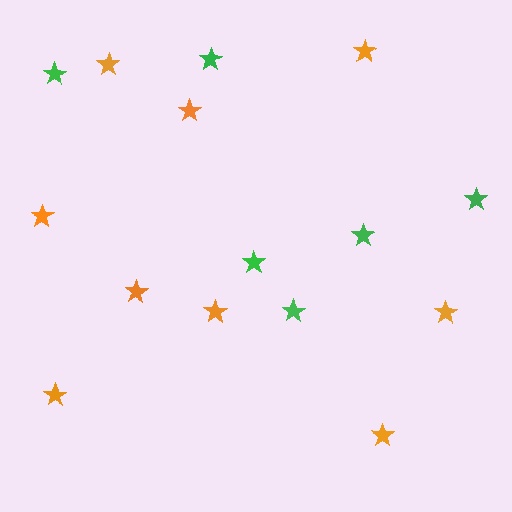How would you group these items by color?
There are 2 groups: one group of green stars (6) and one group of orange stars (9).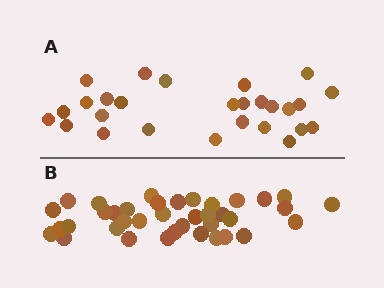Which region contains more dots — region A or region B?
Region B (the bottom region) has more dots.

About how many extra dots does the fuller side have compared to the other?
Region B has roughly 12 or so more dots than region A.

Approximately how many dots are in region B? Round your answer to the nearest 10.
About 40 dots. (The exact count is 38, which rounds to 40.)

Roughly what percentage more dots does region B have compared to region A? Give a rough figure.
About 40% more.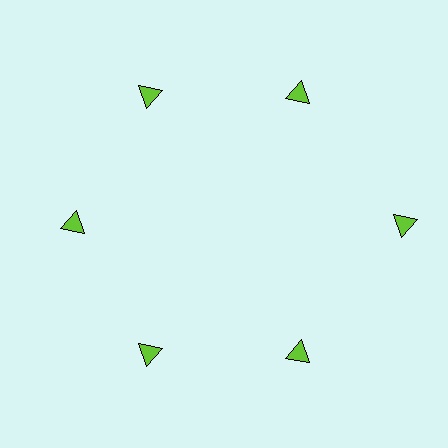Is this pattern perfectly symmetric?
No. The 6 lime triangles are arranged in a ring, but one element near the 3 o'clock position is pushed outward from the center, breaking the 6-fold rotational symmetry.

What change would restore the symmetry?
The symmetry would be restored by moving it inward, back onto the ring so that all 6 triangles sit at equal angles and equal distance from the center.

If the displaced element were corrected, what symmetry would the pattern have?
It would have 6-fold rotational symmetry — the pattern would map onto itself every 60 degrees.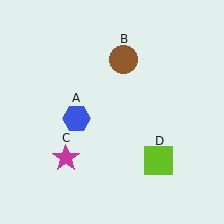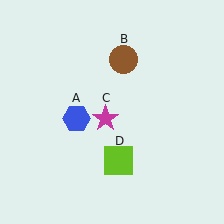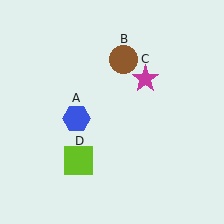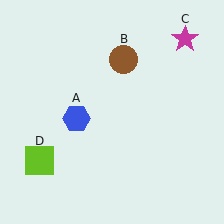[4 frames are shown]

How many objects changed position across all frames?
2 objects changed position: magenta star (object C), lime square (object D).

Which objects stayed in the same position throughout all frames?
Blue hexagon (object A) and brown circle (object B) remained stationary.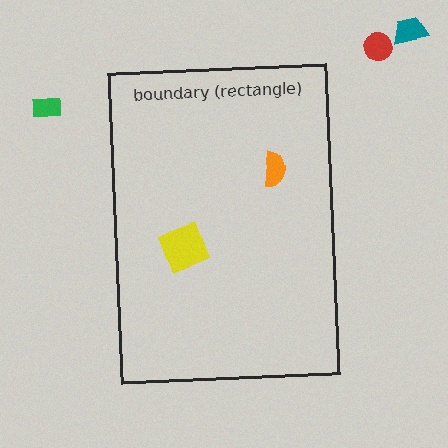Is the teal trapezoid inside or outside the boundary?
Outside.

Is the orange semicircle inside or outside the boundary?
Inside.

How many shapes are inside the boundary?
2 inside, 3 outside.